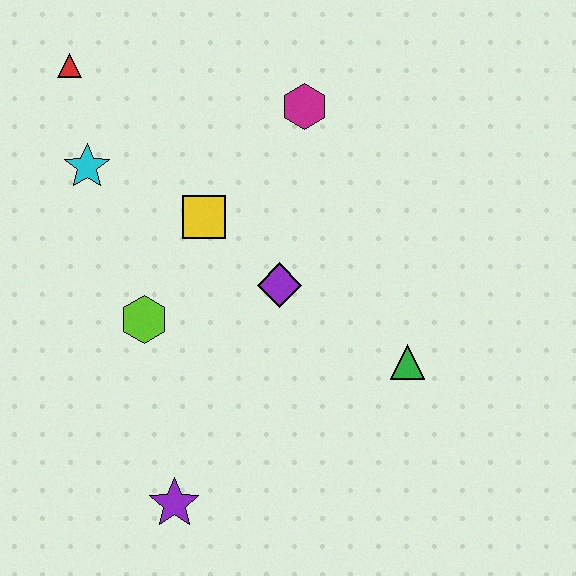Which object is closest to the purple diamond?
The yellow square is closest to the purple diamond.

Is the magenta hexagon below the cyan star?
No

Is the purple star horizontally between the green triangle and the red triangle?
Yes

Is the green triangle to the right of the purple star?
Yes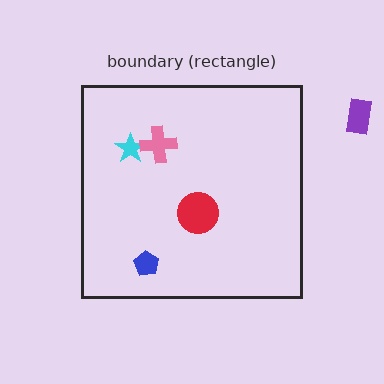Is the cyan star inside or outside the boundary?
Inside.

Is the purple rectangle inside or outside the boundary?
Outside.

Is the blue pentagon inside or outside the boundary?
Inside.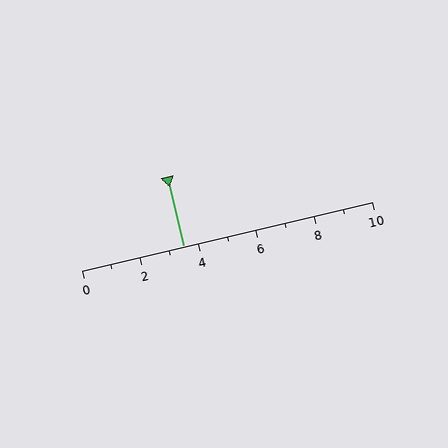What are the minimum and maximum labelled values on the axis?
The axis runs from 0 to 10.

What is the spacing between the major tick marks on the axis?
The major ticks are spaced 2 apart.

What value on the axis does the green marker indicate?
The marker indicates approximately 3.5.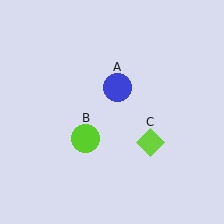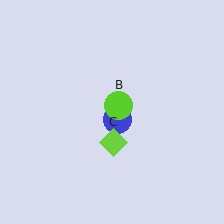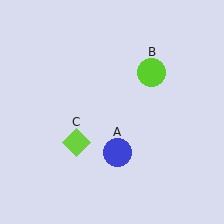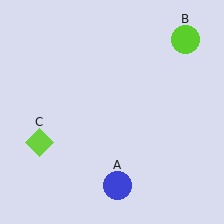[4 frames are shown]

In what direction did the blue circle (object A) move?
The blue circle (object A) moved down.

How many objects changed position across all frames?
3 objects changed position: blue circle (object A), lime circle (object B), lime diamond (object C).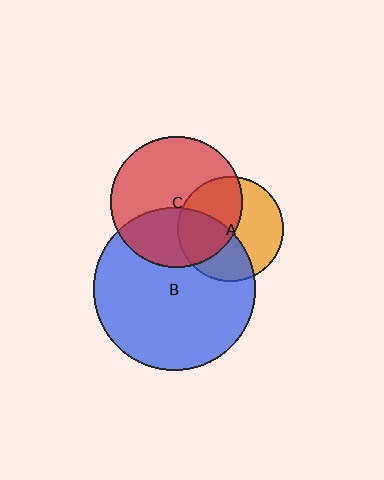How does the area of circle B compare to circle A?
Approximately 2.4 times.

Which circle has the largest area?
Circle B (blue).